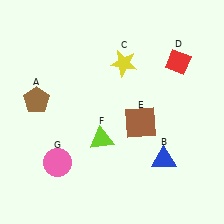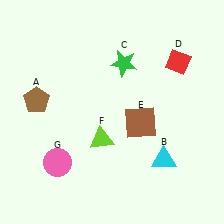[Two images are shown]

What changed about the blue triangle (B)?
In Image 1, B is blue. In Image 2, it changed to cyan.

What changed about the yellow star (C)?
In Image 1, C is yellow. In Image 2, it changed to green.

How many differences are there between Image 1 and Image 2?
There are 2 differences between the two images.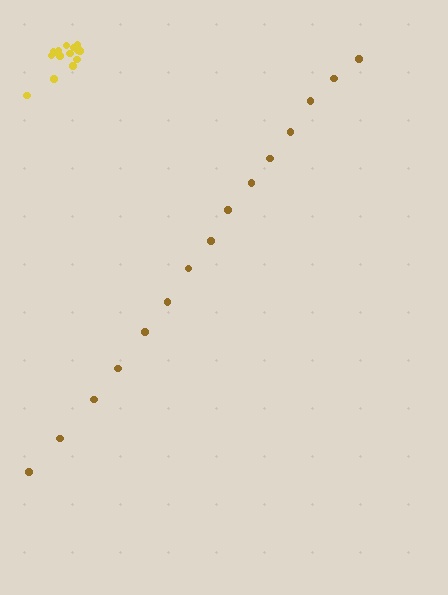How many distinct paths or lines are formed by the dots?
There are 2 distinct paths.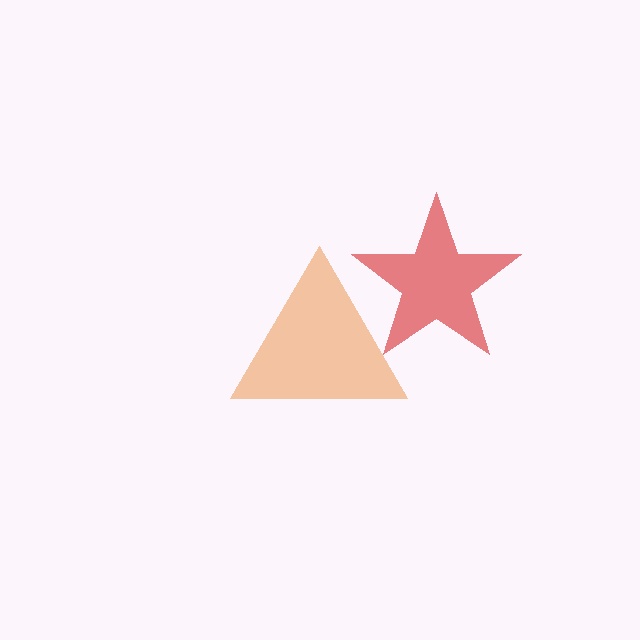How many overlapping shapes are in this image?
There are 2 overlapping shapes in the image.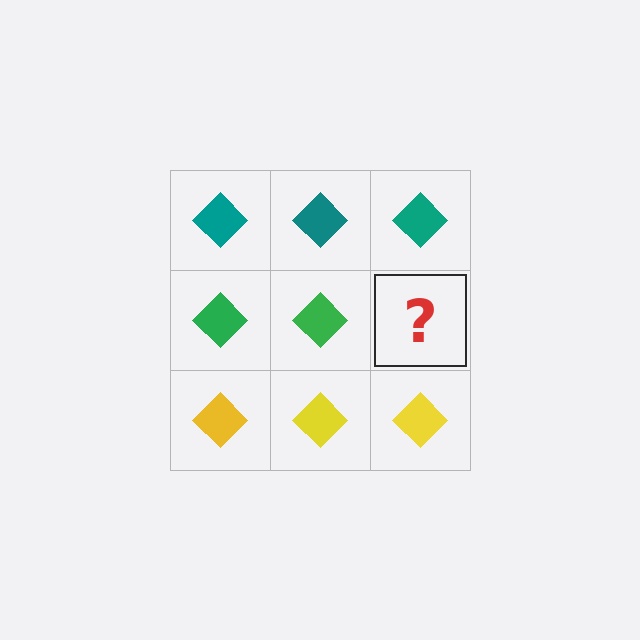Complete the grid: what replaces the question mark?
The question mark should be replaced with a green diamond.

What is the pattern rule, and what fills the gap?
The rule is that each row has a consistent color. The gap should be filled with a green diamond.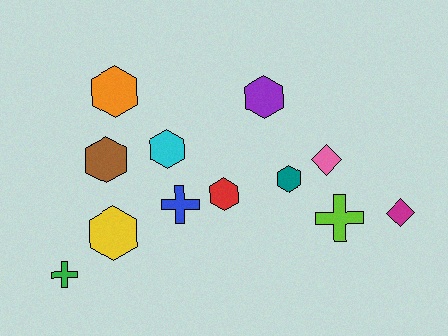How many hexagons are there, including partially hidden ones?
There are 7 hexagons.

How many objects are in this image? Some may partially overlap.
There are 12 objects.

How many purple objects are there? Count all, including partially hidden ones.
There is 1 purple object.